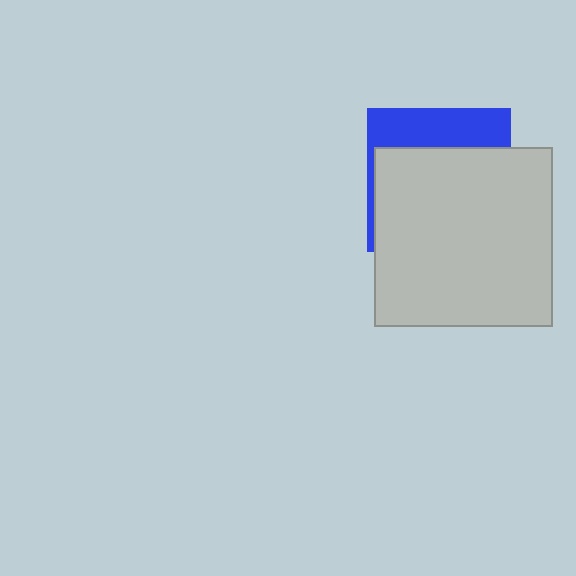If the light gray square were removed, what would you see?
You would see the complete blue square.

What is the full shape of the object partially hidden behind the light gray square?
The partially hidden object is a blue square.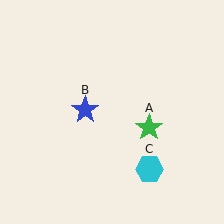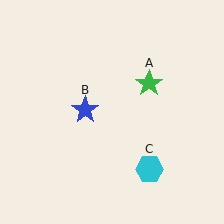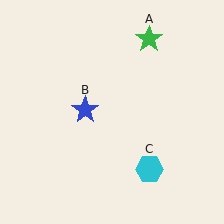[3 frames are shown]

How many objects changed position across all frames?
1 object changed position: green star (object A).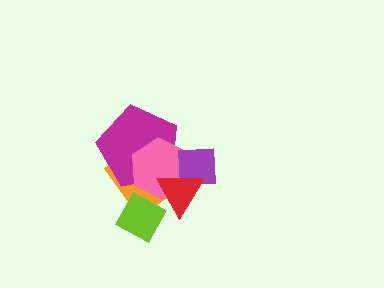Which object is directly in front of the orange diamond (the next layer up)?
The magenta pentagon is directly in front of the orange diamond.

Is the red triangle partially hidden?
No, no other shape covers it.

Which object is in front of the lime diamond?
The red triangle is in front of the lime diamond.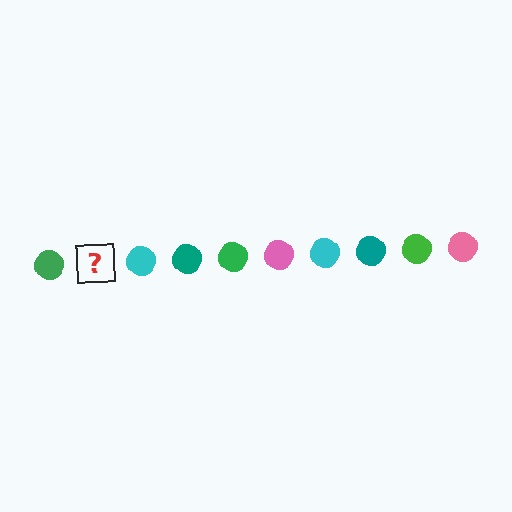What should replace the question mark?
The question mark should be replaced with a pink circle.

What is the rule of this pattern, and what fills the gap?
The rule is that the pattern cycles through green, pink, cyan, teal circles. The gap should be filled with a pink circle.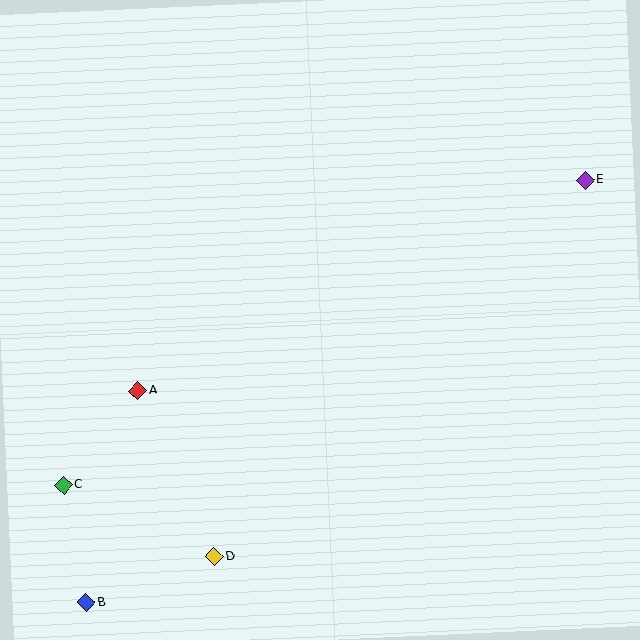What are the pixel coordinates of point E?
Point E is at (585, 180).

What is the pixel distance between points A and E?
The distance between A and E is 495 pixels.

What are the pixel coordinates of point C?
Point C is at (64, 485).